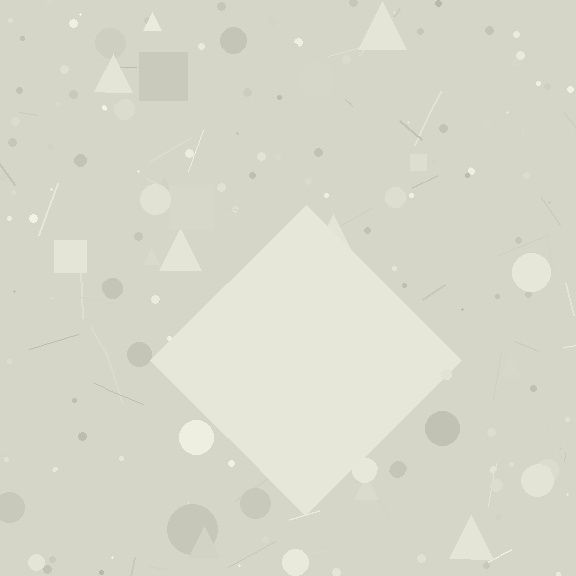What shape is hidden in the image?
A diamond is hidden in the image.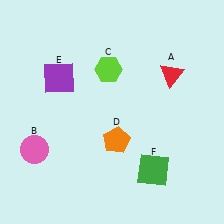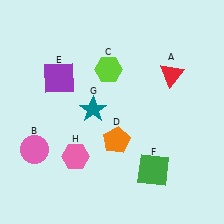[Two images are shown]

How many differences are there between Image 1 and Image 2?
There are 2 differences between the two images.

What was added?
A teal star (G), a pink hexagon (H) were added in Image 2.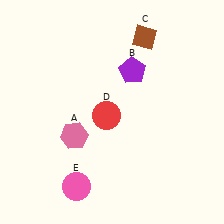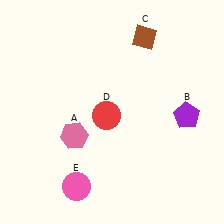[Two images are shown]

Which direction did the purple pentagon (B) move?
The purple pentagon (B) moved right.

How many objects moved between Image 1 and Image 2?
1 object moved between the two images.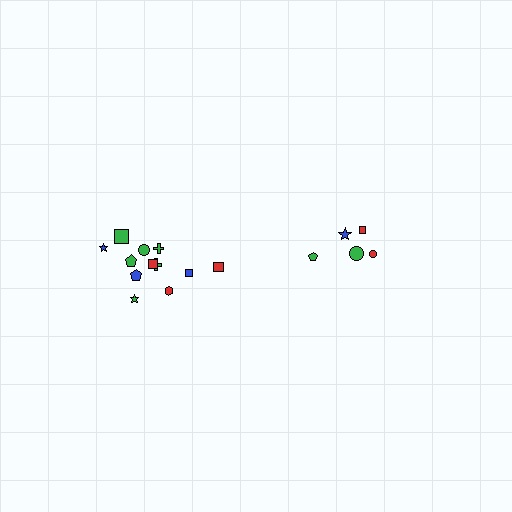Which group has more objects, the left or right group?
The left group.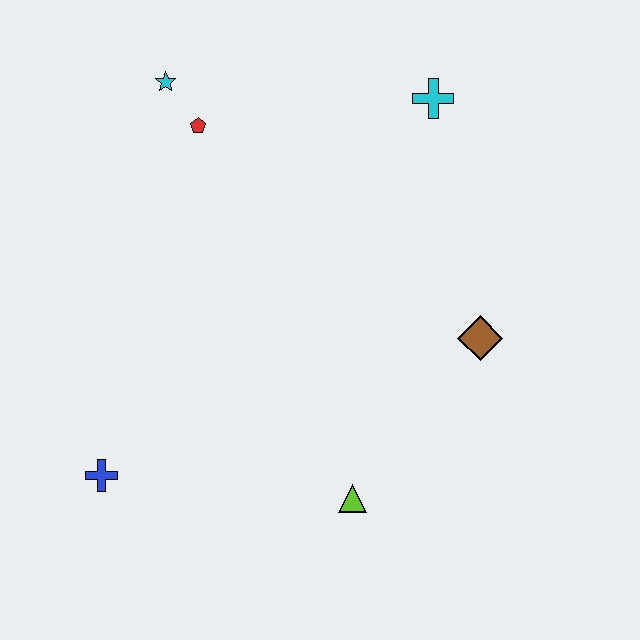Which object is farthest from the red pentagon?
The lime triangle is farthest from the red pentagon.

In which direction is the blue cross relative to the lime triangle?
The blue cross is to the left of the lime triangle.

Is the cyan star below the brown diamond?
No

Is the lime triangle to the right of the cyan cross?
No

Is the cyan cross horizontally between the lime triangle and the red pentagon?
No